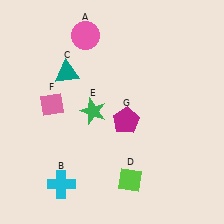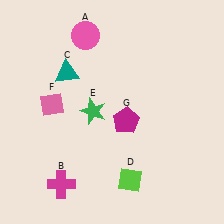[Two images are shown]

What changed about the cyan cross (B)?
In Image 1, B is cyan. In Image 2, it changed to magenta.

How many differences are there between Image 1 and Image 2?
There is 1 difference between the two images.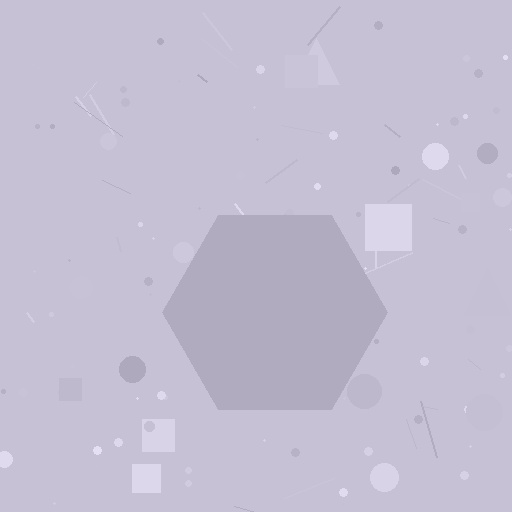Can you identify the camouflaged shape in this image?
The camouflaged shape is a hexagon.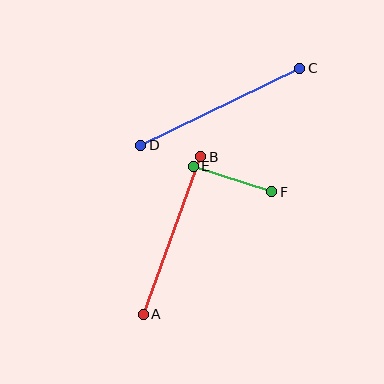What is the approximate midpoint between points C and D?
The midpoint is at approximately (220, 107) pixels.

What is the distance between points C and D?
The distance is approximately 177 pixels.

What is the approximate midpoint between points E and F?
The midpoint is at approximately (233, 179) pixels.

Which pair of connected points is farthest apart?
Points C and D are farthest apart.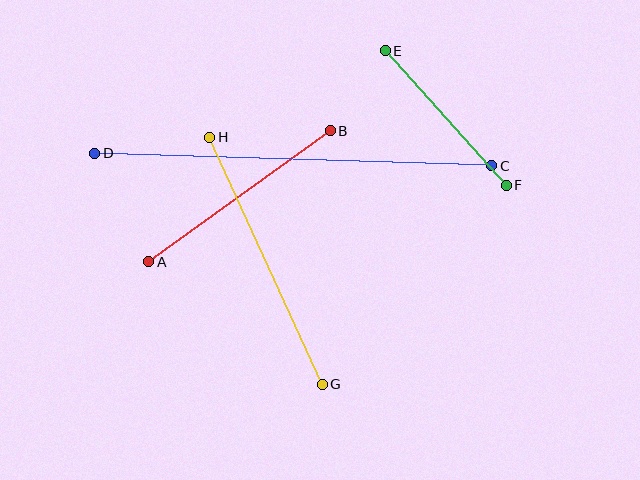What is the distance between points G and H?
The distance is approximately 271 pixels.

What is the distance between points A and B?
The distance is approximately 224 pixels.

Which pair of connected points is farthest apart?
Points C and D are farthest apart.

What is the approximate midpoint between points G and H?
The midpoint is at approximately (266, 261) pixels.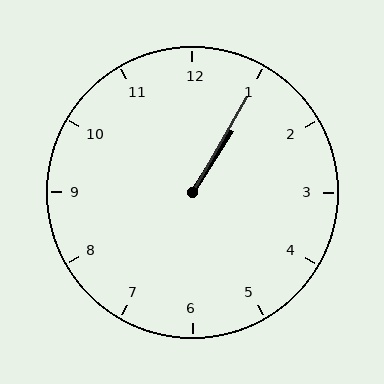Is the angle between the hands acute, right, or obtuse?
It is acute.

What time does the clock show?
1:05.